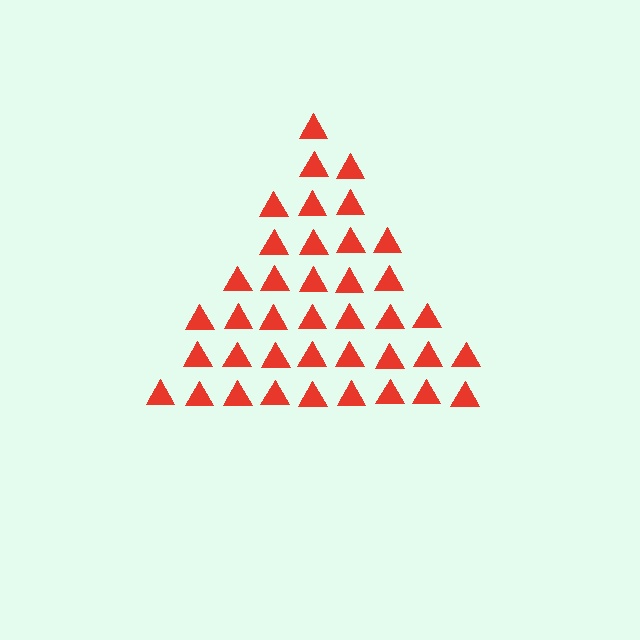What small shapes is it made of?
It is made of small triangles.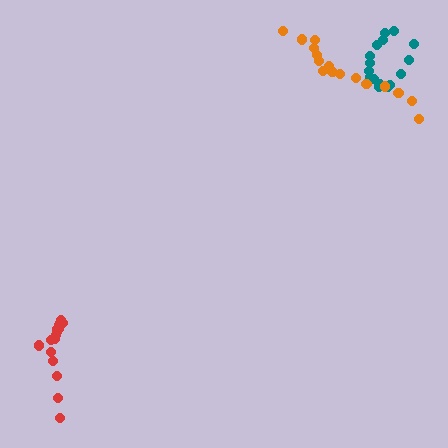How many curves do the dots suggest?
There are 3 distinct paths.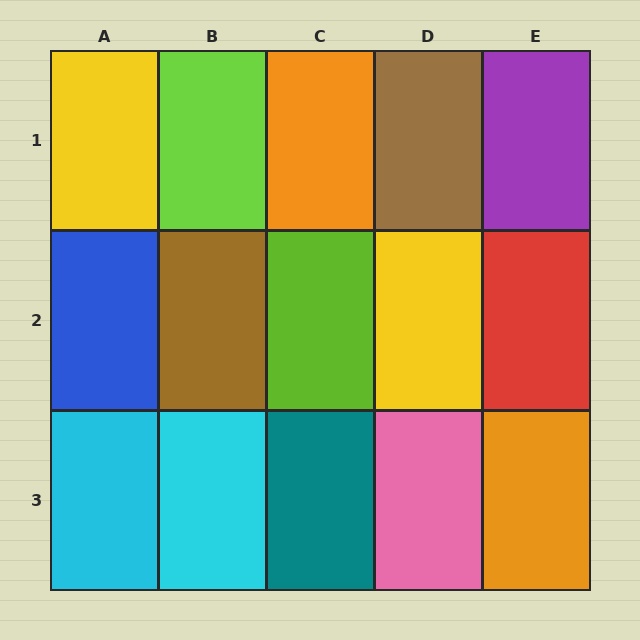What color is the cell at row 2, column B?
Brown.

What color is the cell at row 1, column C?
Orange.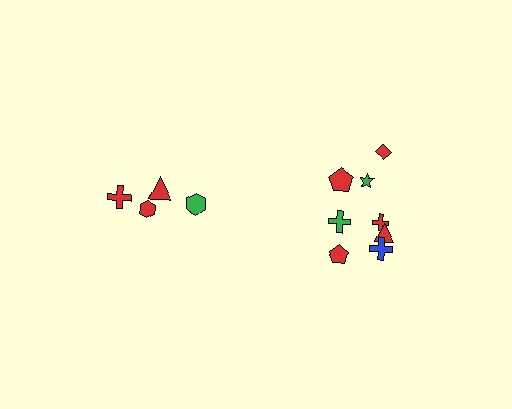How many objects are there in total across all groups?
There are 12 objects.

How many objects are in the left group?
There are 4 objects.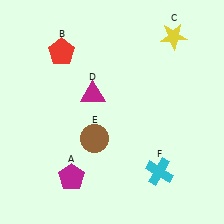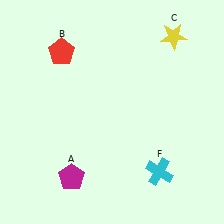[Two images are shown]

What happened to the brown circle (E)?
The brown circle (E) was removed in Image 2. It was in the bottom-left area of Image 1.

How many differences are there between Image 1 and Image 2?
There are 2 differences between the two images.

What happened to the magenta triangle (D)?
The magenta triangle (D) was removed in Image 2. It was in the top-left area of Image 1.